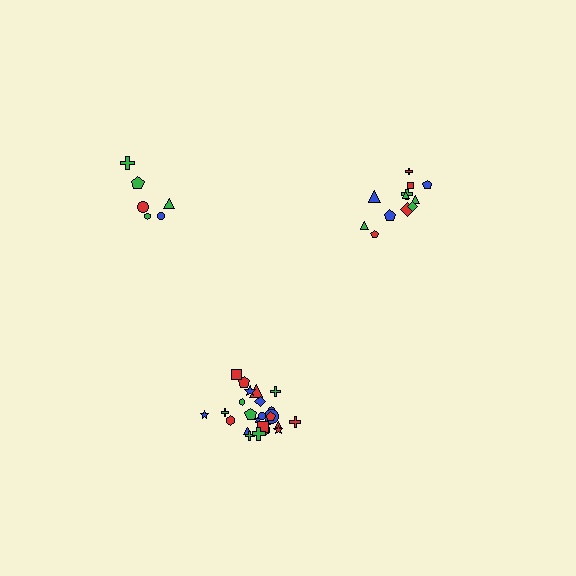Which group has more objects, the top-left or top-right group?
The top-right group.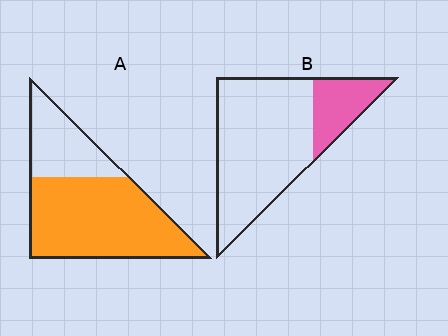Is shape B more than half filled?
No.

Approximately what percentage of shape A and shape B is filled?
A is approximately 70% and B is approximately 20%.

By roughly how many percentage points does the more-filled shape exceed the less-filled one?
By roughly 45 percentage points (A over B).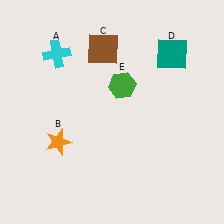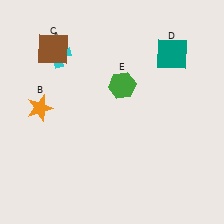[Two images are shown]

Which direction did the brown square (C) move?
The brown square (C) moved left.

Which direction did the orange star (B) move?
The orange star (B) moved up.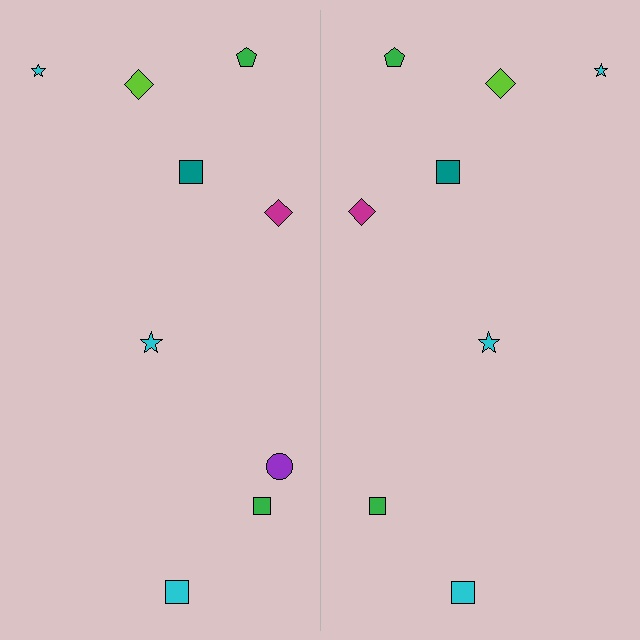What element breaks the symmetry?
A purple circle is missing from the right side.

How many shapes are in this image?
There are 17 shapes in this image.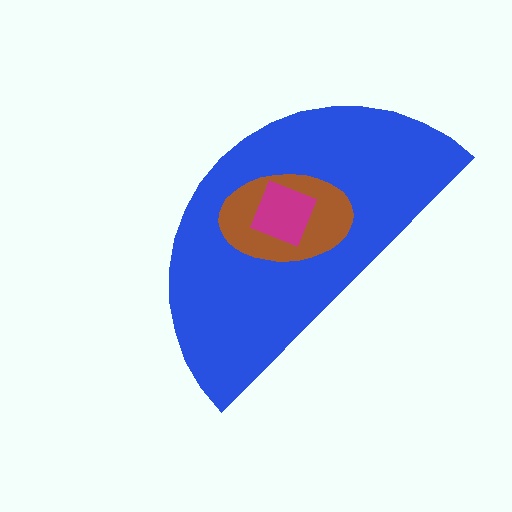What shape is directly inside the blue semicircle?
The brown ellipse.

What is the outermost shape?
The blue semicircle.